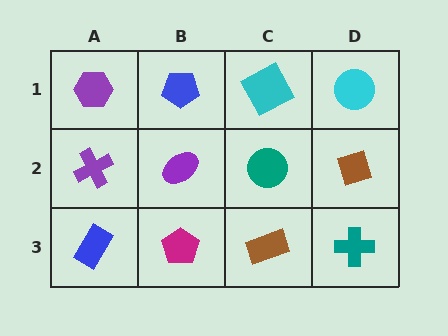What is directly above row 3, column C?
A teal circle.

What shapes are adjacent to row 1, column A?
A purple cross (row 2, column A), a blue pentagon (row 1, column B).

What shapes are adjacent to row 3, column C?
A teal circle (row 2, column C), a magenta pentagon (row 3, column B), a teal cross (row 3, column D).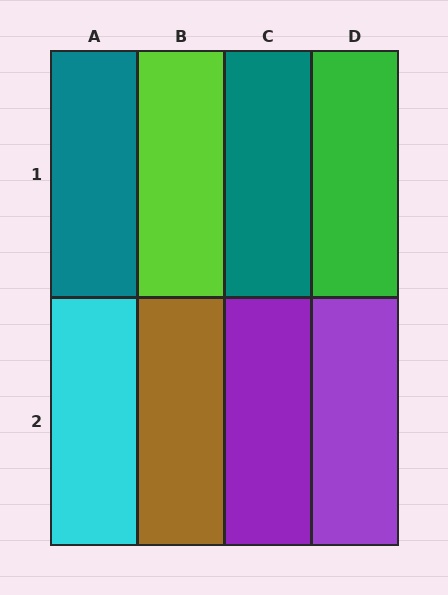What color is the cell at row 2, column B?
Brown.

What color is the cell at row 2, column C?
Purple.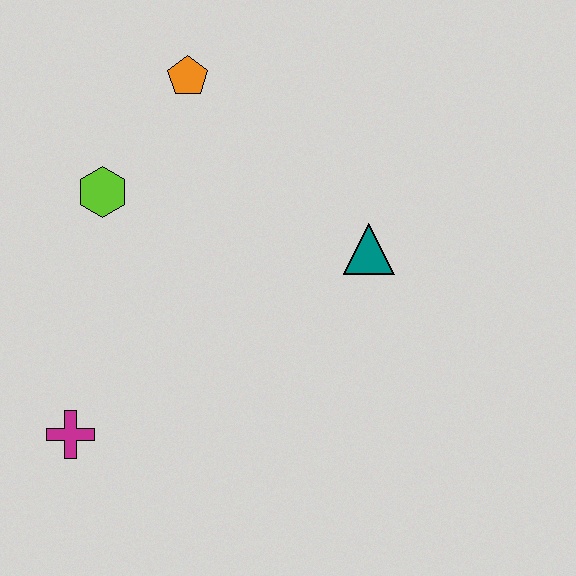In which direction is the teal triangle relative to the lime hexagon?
The teal triangle is to the right of the lime hexagon.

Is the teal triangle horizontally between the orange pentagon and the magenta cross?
No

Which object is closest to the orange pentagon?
The lime hexagon is closest to the orange pentagon.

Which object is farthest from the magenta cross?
The orange pentagon is farthest from the magenta cross.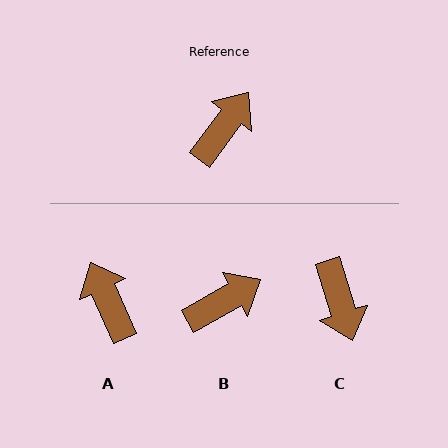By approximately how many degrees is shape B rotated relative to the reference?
Approximately 24 degrees clockwise.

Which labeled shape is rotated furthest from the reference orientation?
C, about 126 degrees away.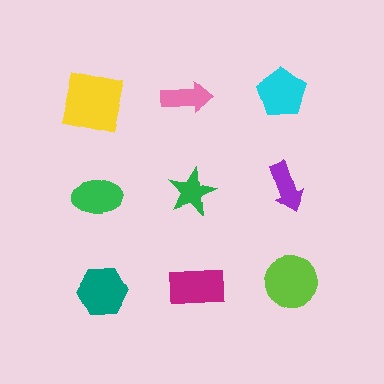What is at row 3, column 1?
A teal hexagon.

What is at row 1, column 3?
A cyan pentagon.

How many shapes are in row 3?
3 shapes.